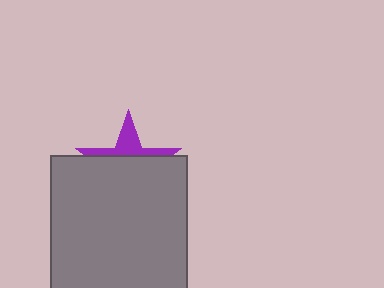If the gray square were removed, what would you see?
You would see the complete purple star.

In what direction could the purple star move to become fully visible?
The purple star could move up. That would shift it out from behind the gray square entirely.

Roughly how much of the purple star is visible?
A small part of it is visible (roughly 35%).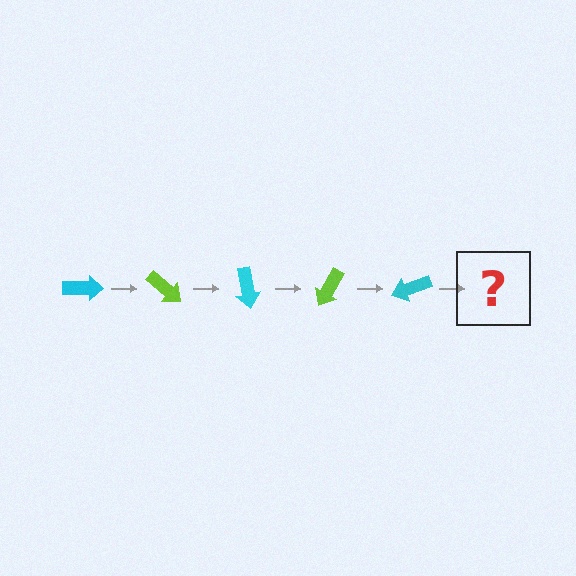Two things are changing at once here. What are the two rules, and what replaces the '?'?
The two rules are that it rotates 40 degrees each step and the color cycles through cyan and lime. The '?' should be a lime arrow, rotated 200 degrees from the start.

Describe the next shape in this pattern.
It should be a lime arrow, rotated 200 degrees from the start.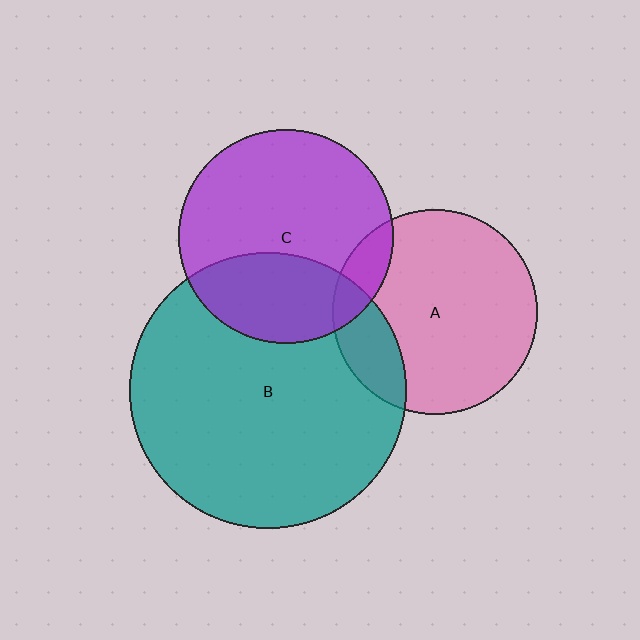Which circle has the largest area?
Circle B (teal).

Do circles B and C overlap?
Yes.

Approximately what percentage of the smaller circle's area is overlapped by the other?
Approximately 35%.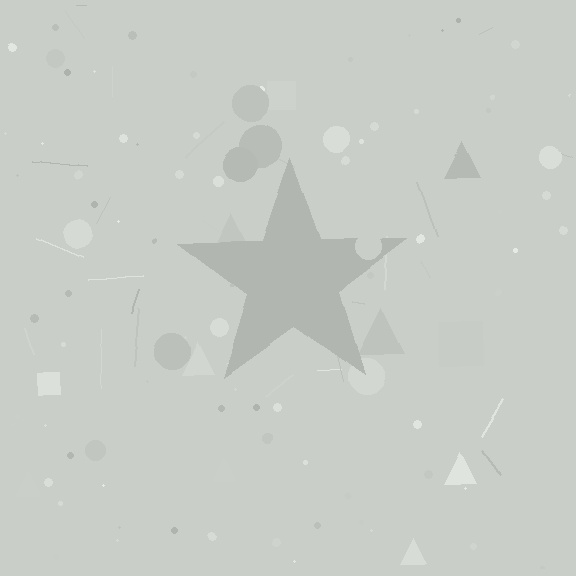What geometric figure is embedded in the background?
A star is embedded in the background.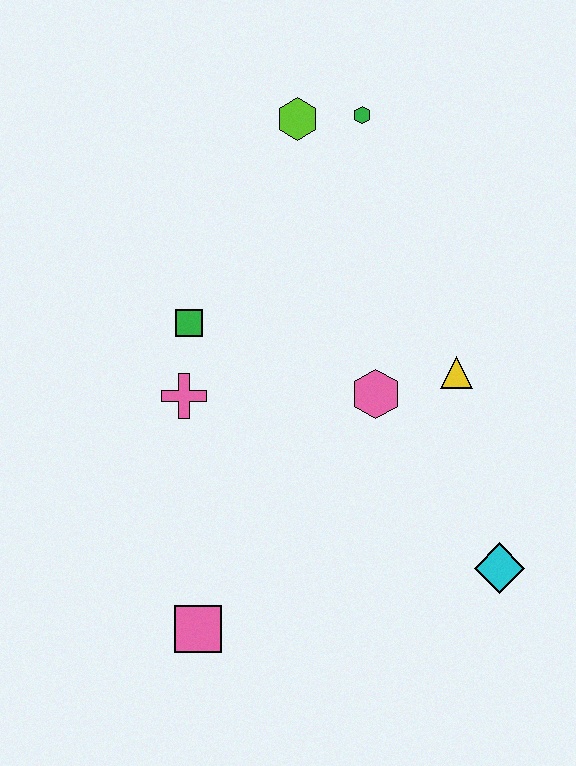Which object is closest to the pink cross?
The green square is closest to the pink cross.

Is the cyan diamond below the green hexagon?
Yes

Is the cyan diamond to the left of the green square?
No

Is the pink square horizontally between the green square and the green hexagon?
Yes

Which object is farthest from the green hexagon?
The pink square is farthest from the green hexagon.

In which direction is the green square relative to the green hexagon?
The green square is below the green hexagon.